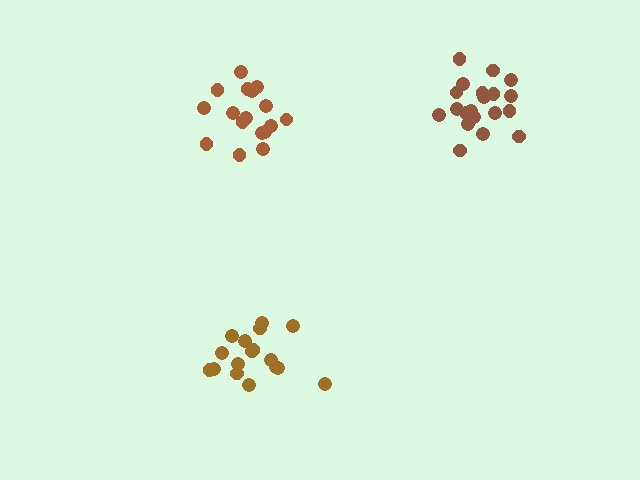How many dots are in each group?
Group 1: 20 dots, Group 2: 17 dots, Group 3: 17 dots (54 total).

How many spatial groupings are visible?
There are 3 spatial groupings.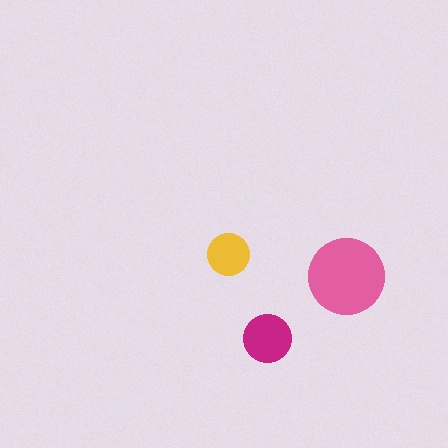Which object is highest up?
The yellow circle is topmost.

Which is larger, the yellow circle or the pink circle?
The pink one.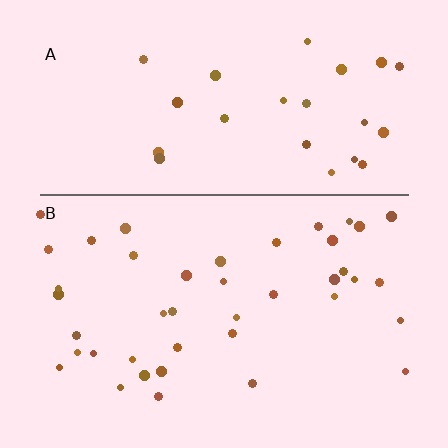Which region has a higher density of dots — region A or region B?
B (the bottom).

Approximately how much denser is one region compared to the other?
Approximately 1.5× — region B over region A.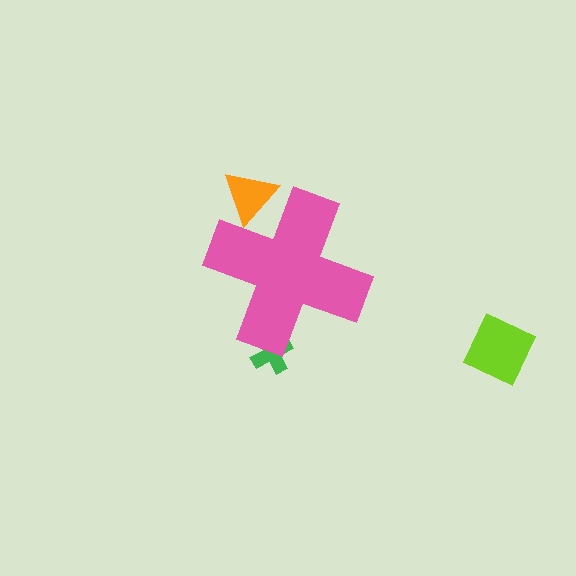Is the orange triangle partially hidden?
Yes, the orange triangle is partially hidden behind the pink cross.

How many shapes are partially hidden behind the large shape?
2 shapes are partially hidden.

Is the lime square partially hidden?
No, the lime square is fully visible.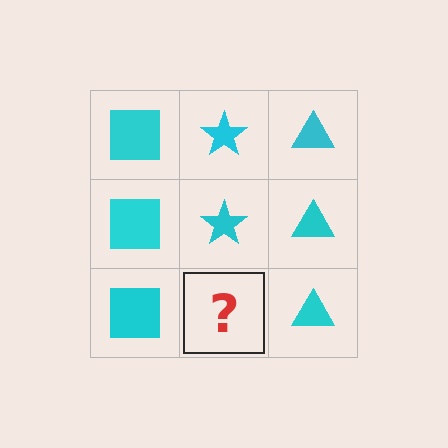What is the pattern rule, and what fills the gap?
The rule is that each column has a consistent shape. The gap should be filled with a cyan star.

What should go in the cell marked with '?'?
The missing cell should contain a cyan star.